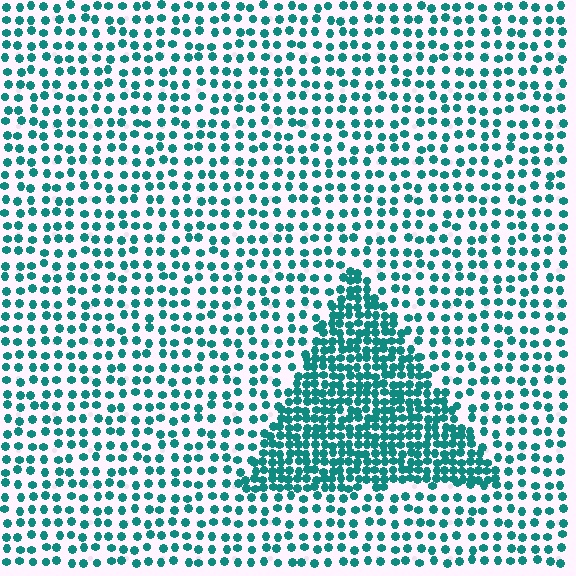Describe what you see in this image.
The image contains small teal elements arranged at two different densities. A triangle-shaped region is visible where the elements are more densely packed than the surrounding area.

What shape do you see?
I see a triangle.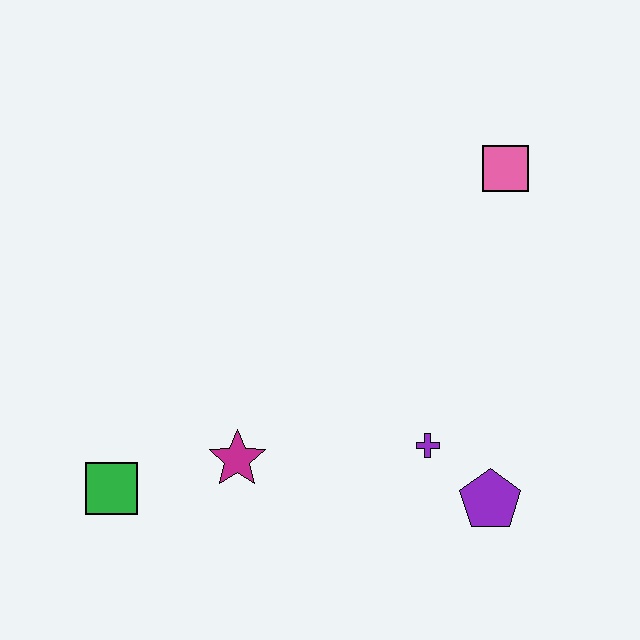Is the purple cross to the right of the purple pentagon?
No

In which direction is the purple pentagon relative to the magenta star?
The purple pentagon is to the right of the magenta star.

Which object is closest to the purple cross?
The purple pentagon is closest to the purple cross.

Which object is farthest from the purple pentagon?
The green square is farthest from the purple pentagon.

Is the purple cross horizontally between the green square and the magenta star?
No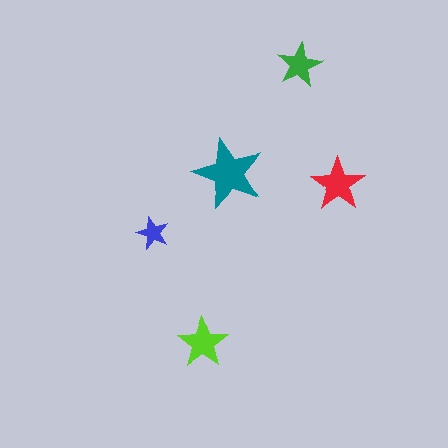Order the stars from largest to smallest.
the teal one, the red one, the lime one, the green one, the blue one.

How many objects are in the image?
There are 5 objects in the image.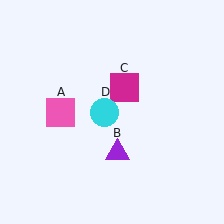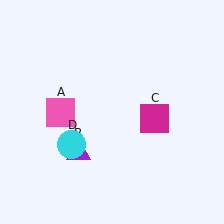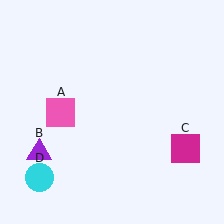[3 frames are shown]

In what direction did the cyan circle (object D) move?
The cyan circle (object D) moved down and to the left.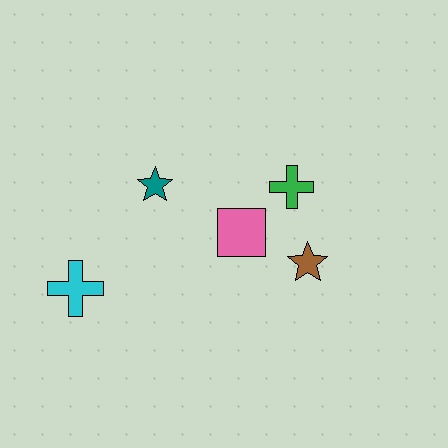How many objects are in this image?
There are 5 objects.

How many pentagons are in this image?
There are no pentagons.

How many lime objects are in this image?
There are no lime objects.